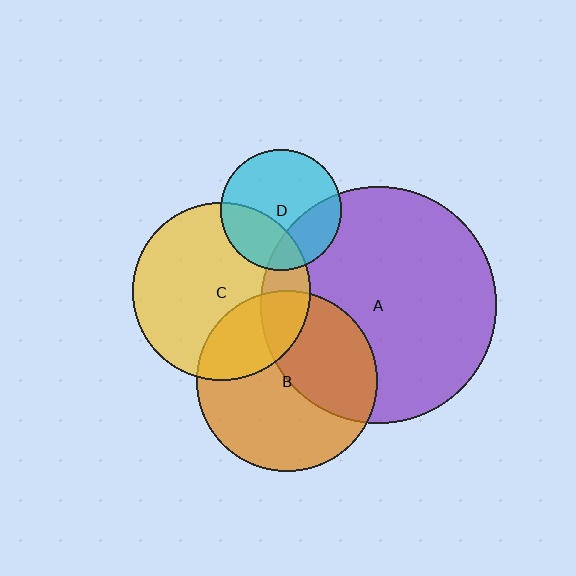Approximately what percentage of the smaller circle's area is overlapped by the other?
Approximately 40%.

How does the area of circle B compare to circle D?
Approximately 2.3 times.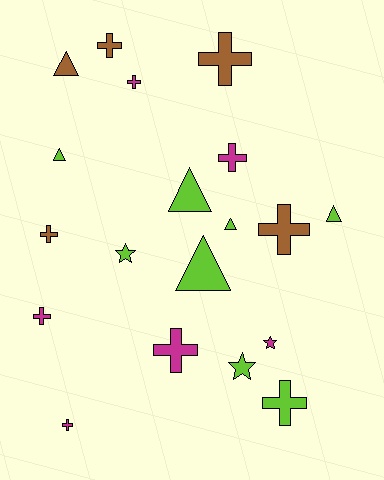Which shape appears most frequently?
Cross, with 10 objects.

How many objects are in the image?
There are 19 objects.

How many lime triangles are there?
There are 5 lime triangles.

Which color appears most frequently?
Lime, with 8 objects.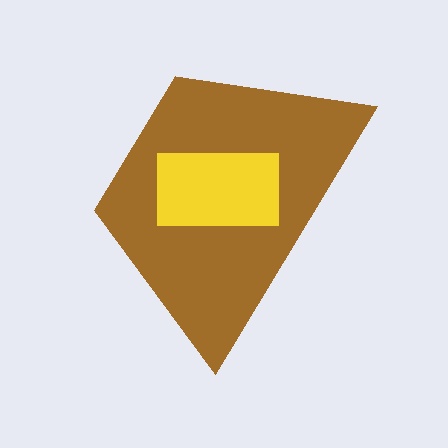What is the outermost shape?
The brown trapezoid.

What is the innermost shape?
The yellow rectangle.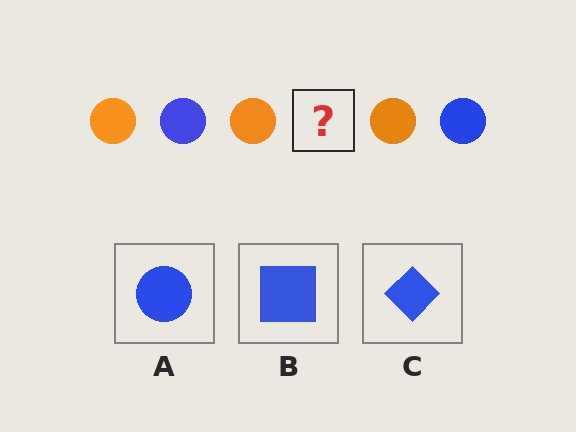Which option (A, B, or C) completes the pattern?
A.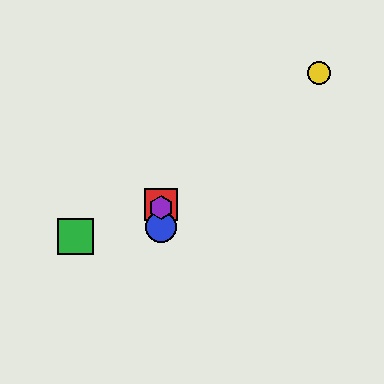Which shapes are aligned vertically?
The red square, the blue circle, the purple hexagon are aligned vertically.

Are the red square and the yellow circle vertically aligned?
No, the red square is at x≈161 and the yellow circle is at x≈319.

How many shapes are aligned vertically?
3 shapes (the red square, the blue circle, the purple hexagon) are aligned vertically.